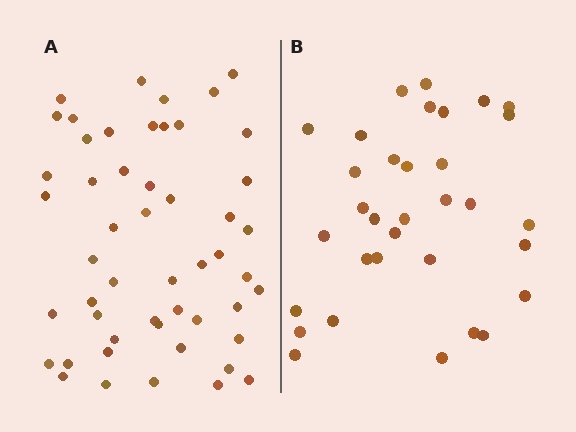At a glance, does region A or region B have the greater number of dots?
Region A (the left region) has more dots.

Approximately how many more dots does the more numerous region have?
Region A has approximately 20 more dots than region B.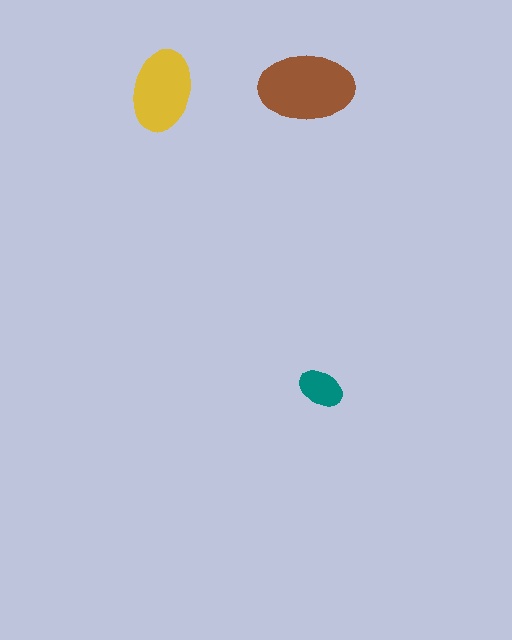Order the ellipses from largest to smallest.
the brown one, the yellow one, the teal one.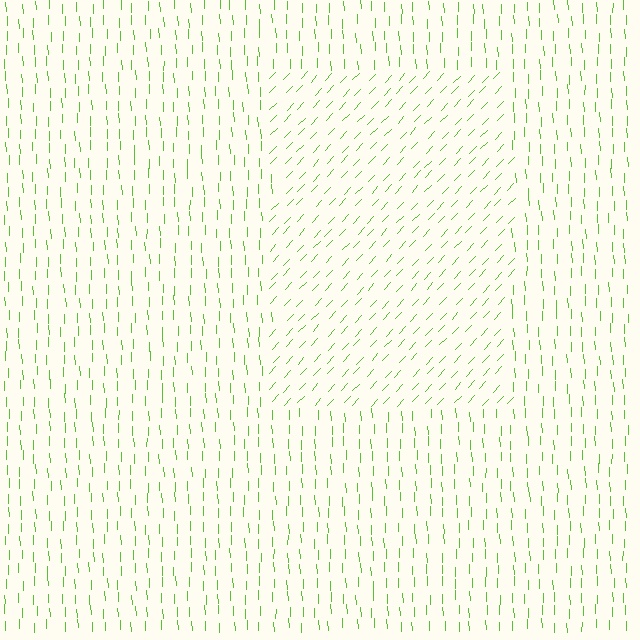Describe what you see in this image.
The image is filled with small lime line segments. A rectangle region in the image has lines oriented differently from the surrounding lines, creating a visible texture boundary.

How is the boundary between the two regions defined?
The boundary is defined purely by a change in line orientation (approximately 45 degrees difference). All lines are the same color and thickness.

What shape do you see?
I see a rectangle.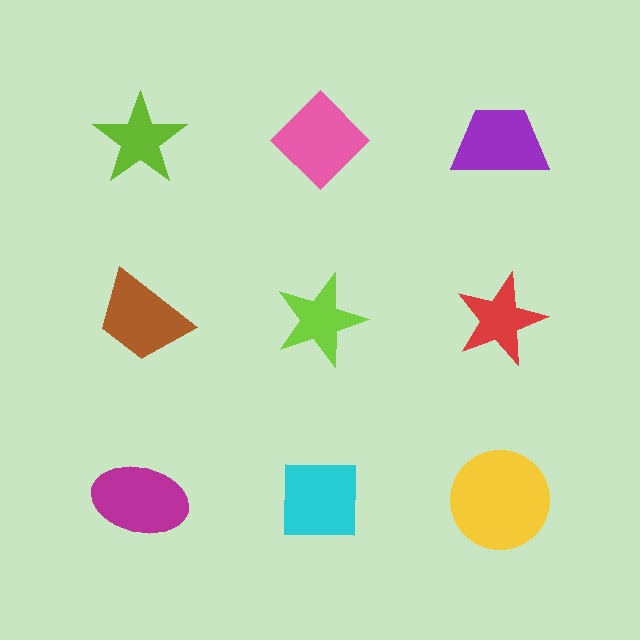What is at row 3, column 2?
A cyan square.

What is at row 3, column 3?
A yellow circle.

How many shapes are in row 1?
3 shapes.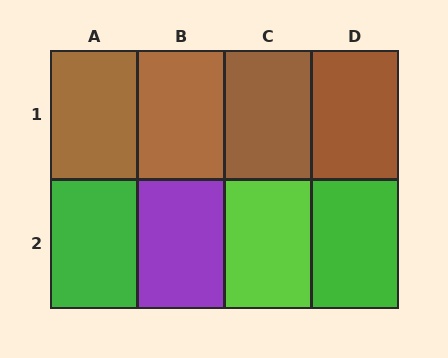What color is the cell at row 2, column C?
Lime.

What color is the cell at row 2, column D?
Green.